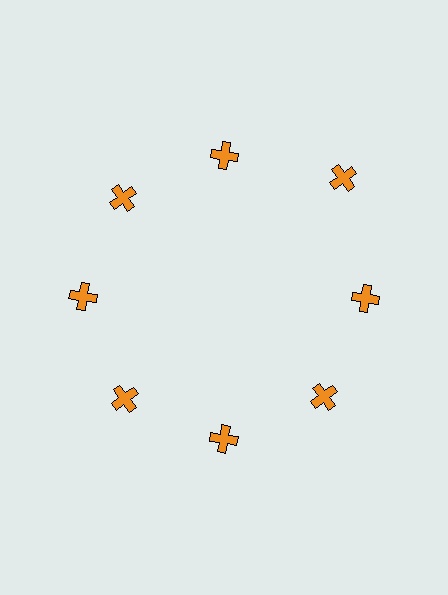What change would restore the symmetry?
The symmetry would be restored by moving it inward, back onto the ring so that all 8 crosses sit at equal angles and equal distance from the center.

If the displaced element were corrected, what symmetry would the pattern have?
It would have 8-fold rotational symmetry — the pattern would map onto itself every 45 degrees.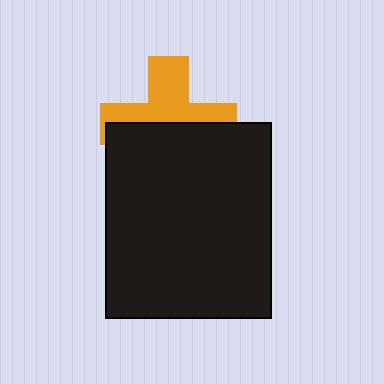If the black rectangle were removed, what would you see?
You would see the complete orange cross.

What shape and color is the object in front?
The object in front is a black rectangle.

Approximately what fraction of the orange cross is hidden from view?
Roughly 53% of the orange cross is hidden behind the black rectangle.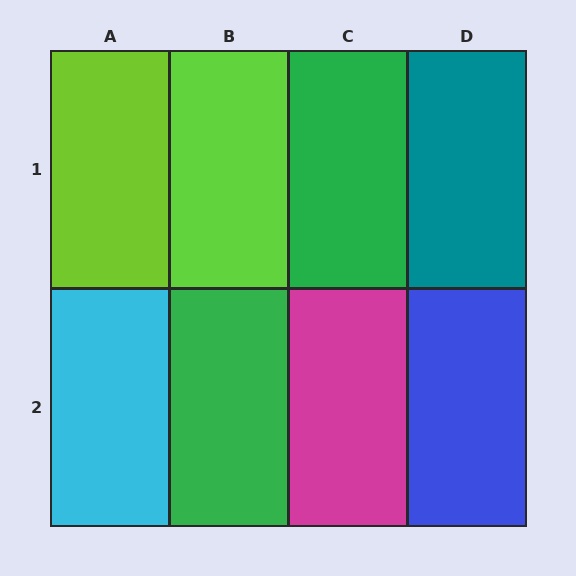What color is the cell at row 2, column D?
Blue.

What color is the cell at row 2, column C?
Magenta.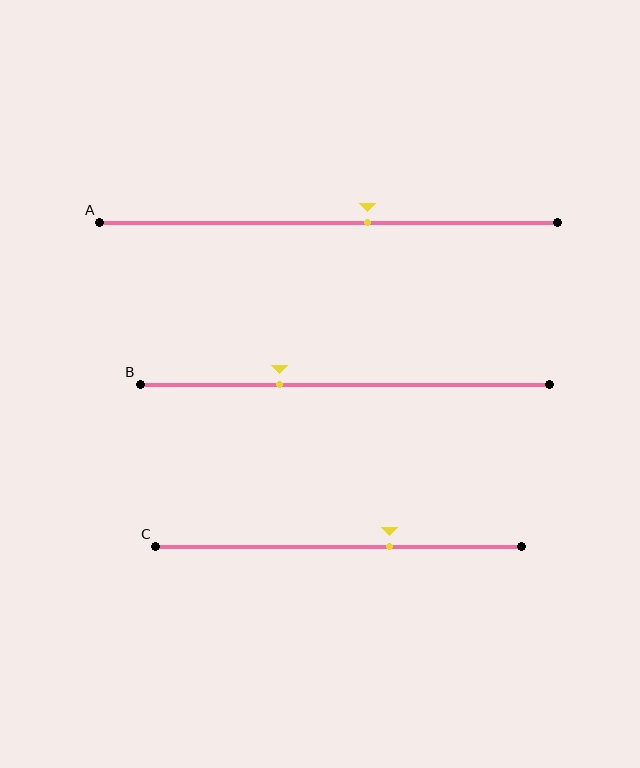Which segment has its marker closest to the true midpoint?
Segment A has its marker closest to the true midpoint.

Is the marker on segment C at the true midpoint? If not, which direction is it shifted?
No, the marker on segment C is shifted to the right by about 14% of the segment length.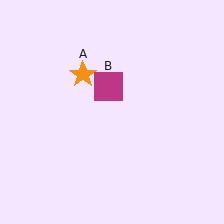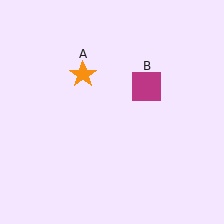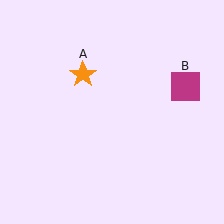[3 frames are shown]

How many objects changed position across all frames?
1 object changed position: magenta square (object B).